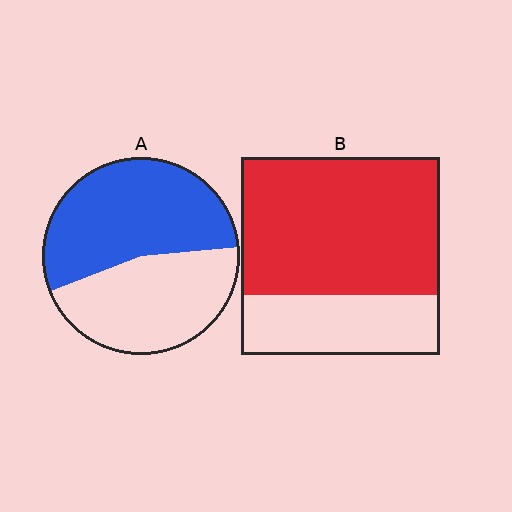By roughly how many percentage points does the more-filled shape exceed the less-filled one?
By roughly 15 percentage points (B over A).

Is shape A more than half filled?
Yes.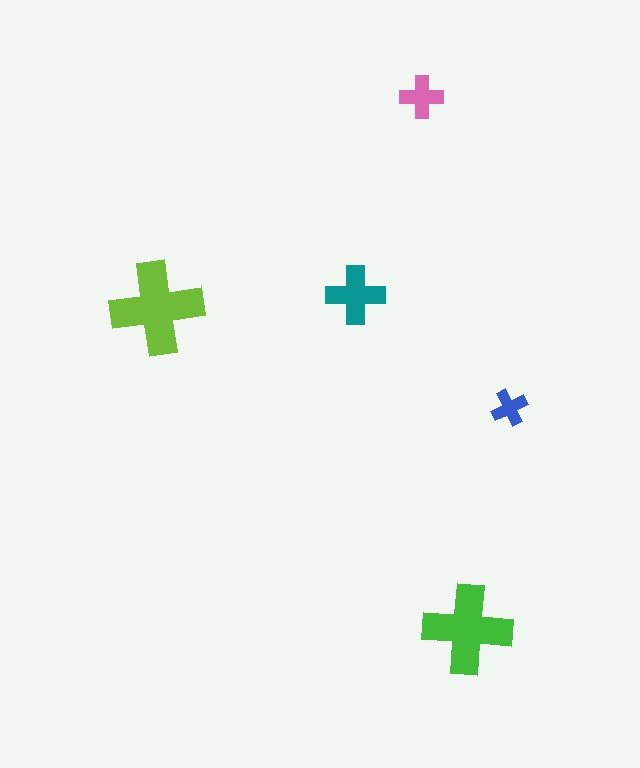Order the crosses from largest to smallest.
the lime one, the green one, the teal one, the pink one, the blue one.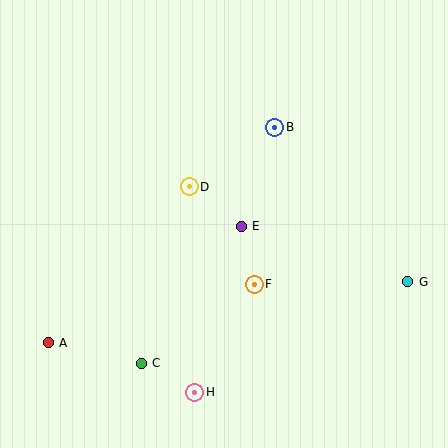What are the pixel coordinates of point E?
Point E is at (241, 226).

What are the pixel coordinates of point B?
Point B is at (275, 127).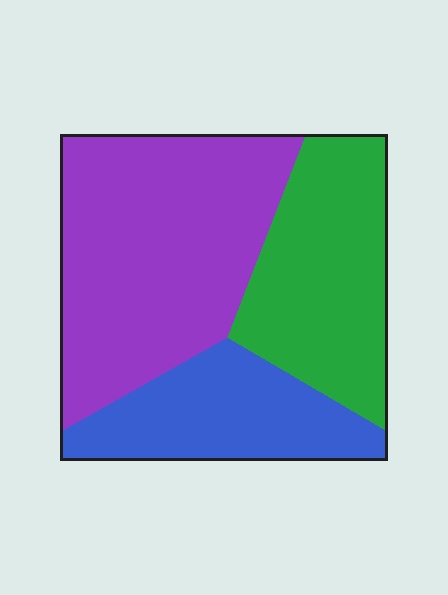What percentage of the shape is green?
Green covers around 30% of the shape.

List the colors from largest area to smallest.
From largest to smallest: purple, green, blue.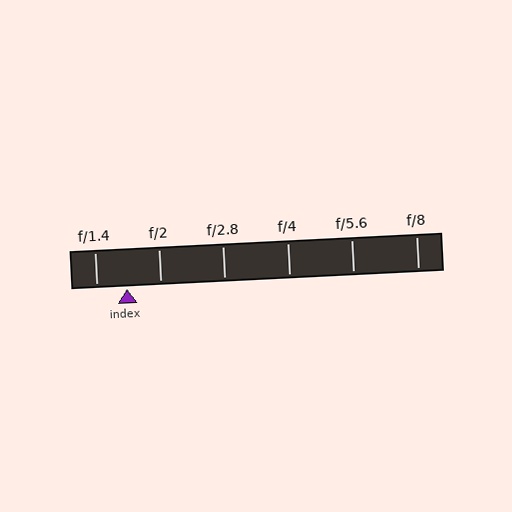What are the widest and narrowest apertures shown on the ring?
The widest aperture shown is f/1.4 and the narrowest is f/8.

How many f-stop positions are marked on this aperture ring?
There are 6 f-stop positions marked.